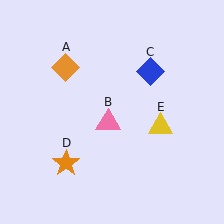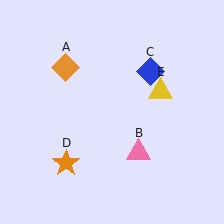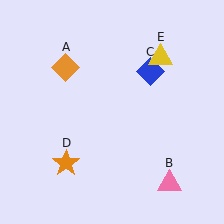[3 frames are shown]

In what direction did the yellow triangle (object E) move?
The yellow triangle (object E) moved up.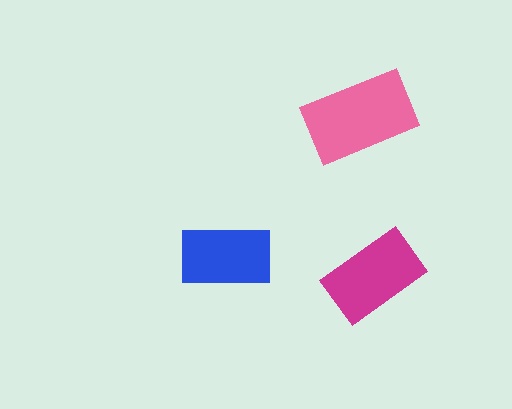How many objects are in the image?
There are 3 objects in the image.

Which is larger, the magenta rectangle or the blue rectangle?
The magenta one.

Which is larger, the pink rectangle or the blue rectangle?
The pink one.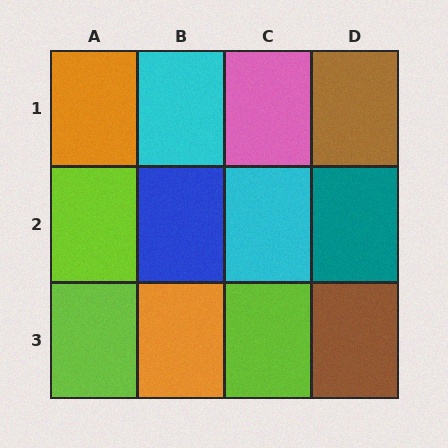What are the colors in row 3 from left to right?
Lime, orange, lime, brown.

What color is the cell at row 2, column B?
Blue.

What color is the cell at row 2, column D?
Teal.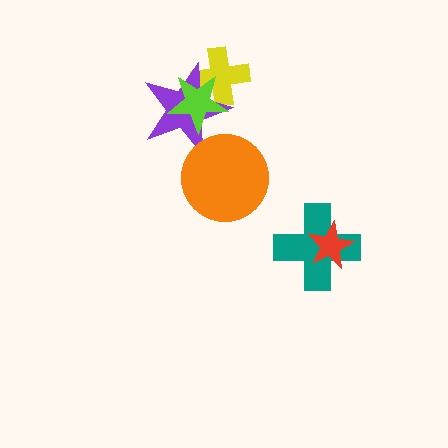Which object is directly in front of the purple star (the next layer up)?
The orange circle is directly in front of the purple star.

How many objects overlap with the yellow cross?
2 objects overlap with the yellow cross.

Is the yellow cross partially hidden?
Yes, it is partially covered by another shape.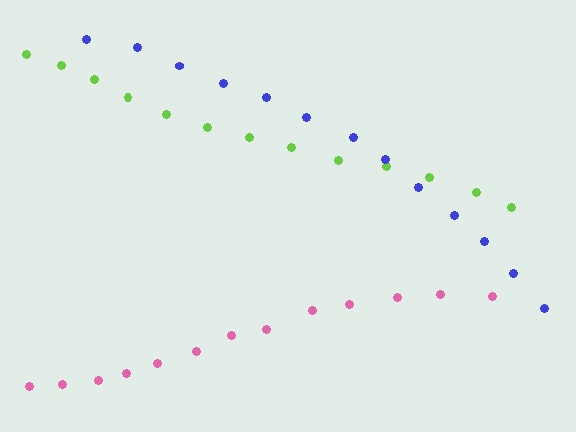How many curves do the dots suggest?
There are 3 distinct paths.